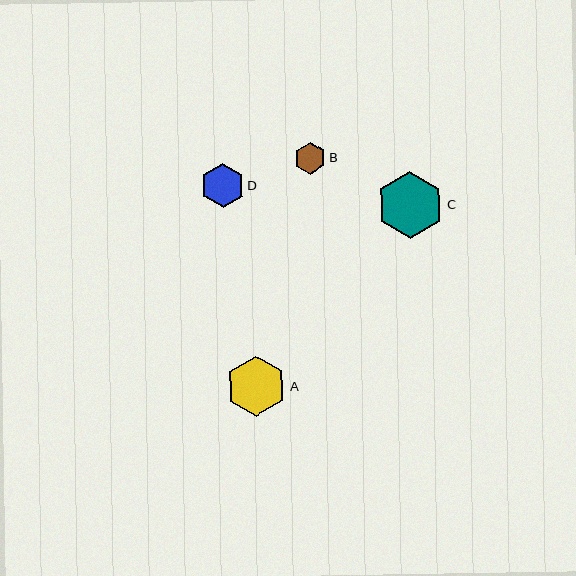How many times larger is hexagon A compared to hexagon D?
Hexagon A is approximately 1.4 times the size of hexagon D.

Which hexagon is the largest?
Hexagon C is the largest with a size of approximately 67 pixels.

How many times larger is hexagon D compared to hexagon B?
Hexagon D is approximately 1.4 times the size of hexagon B.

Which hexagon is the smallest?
Hexagon B is the smallest with a size of approximately 31 pixels.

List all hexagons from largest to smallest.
From largest to smallest: C, A, D, B.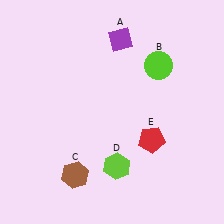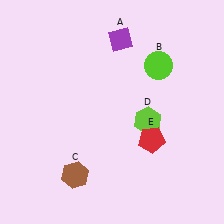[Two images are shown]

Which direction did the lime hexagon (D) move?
The lime hexagon (D) moved up.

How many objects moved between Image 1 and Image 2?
1 object moved between the two images.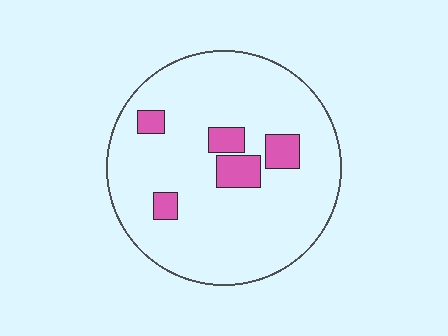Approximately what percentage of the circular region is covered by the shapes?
Approximately 10%.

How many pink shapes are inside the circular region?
5.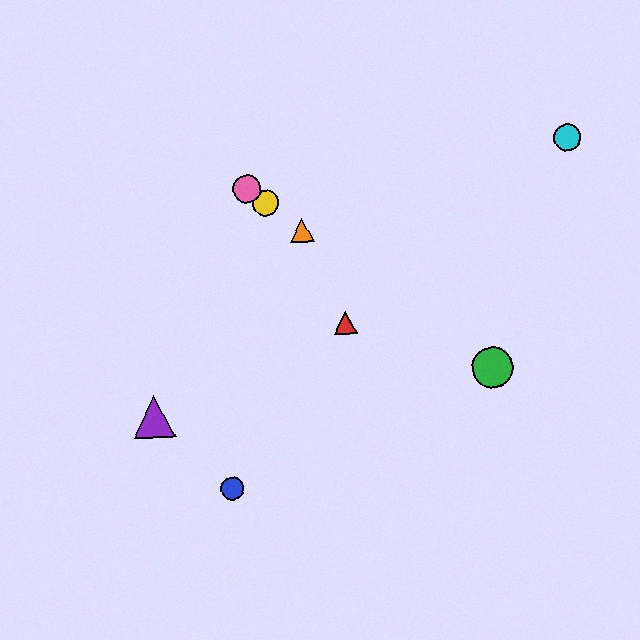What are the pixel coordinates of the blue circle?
The blue circle is at (232, 489).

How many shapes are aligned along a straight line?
4 shapes (the green circle, the yellow circle, the orange triangle, the pink circle) are aligned along a straight line.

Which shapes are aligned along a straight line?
The green circle, the yellow circle, the orange triangle, the pink circle are aligned along a straight line.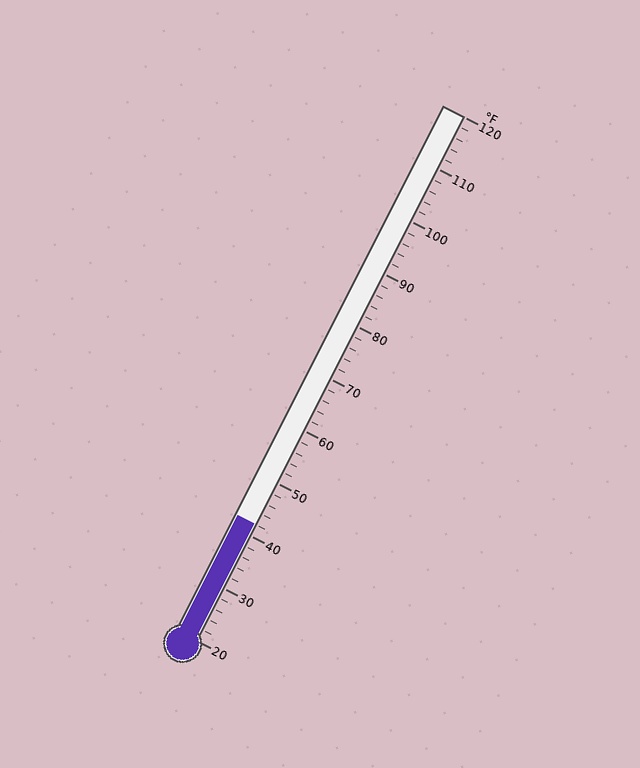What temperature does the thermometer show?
The thermometer shows approximately 42°F.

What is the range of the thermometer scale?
The thermometer scale ranges from 20°F to 120°F.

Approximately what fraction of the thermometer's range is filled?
The thermometer is filled to approximately 20% of its range.